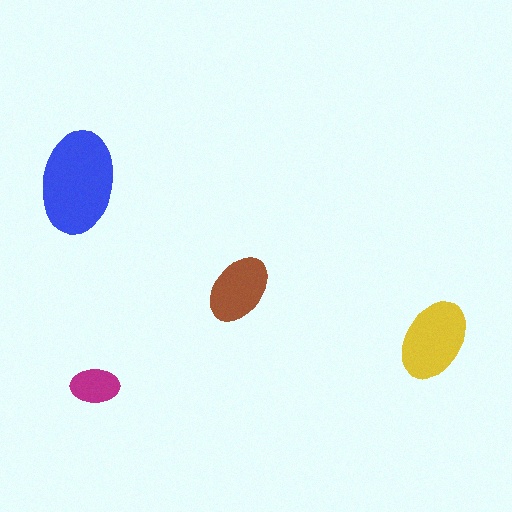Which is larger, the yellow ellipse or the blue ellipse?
The blue one.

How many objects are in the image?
There are 4 objects in the image.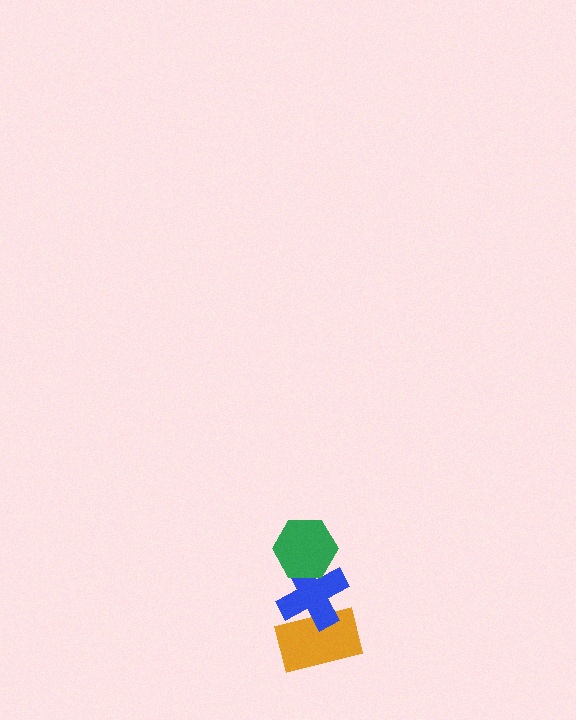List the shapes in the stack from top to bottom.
From top to bottom: the green hexagon, the blue cross, the orange rectangle.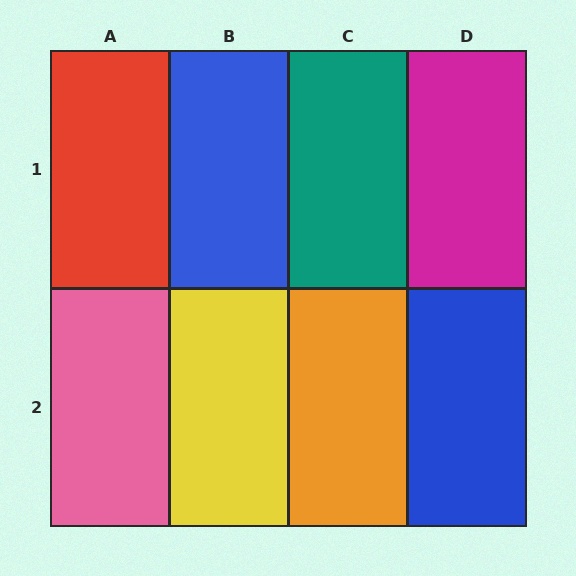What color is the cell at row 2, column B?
Yellow.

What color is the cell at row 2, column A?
Pink.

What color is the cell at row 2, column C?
Orange.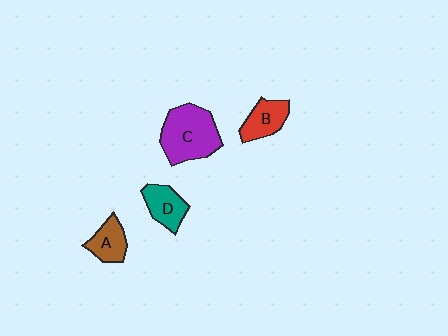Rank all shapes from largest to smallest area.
From largest to smallest: C (purple), D (teal), B (red), A (brown).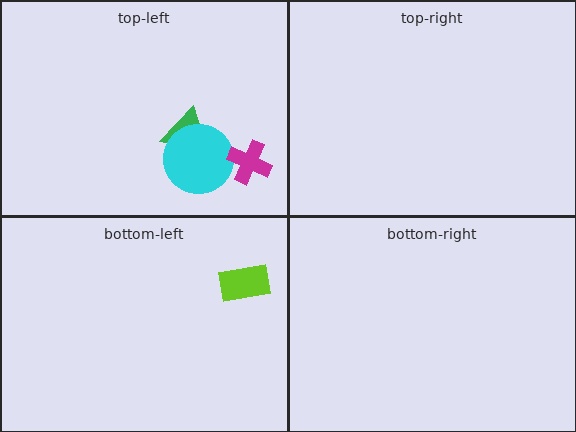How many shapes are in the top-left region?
3.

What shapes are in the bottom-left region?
The lime rectangle.